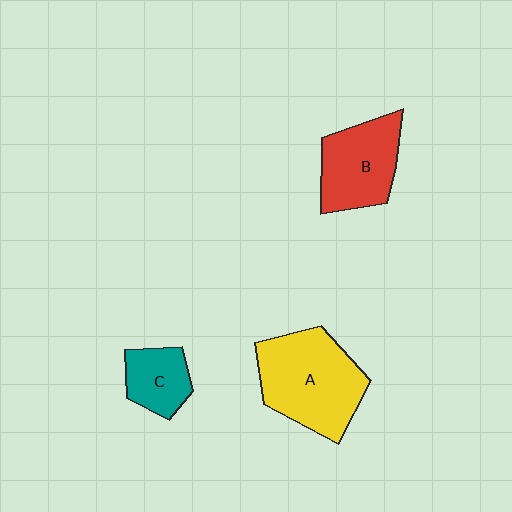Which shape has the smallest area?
Shape C (teal).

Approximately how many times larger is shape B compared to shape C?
Approximately 1.6 times.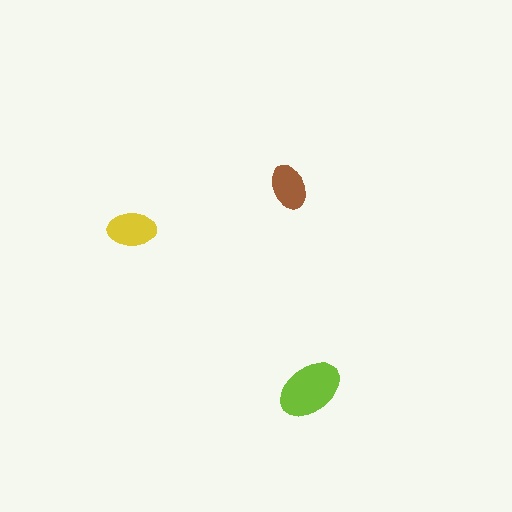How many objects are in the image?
There are 3 objects in the image.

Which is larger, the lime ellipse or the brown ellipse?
The lime one.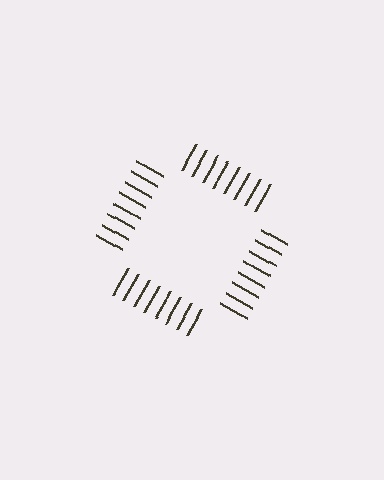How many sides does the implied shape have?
4 sides — the line-ends trace a square.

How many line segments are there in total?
32 — 8 along each of the 4 edges.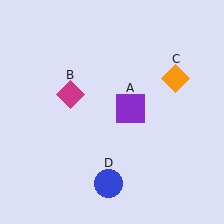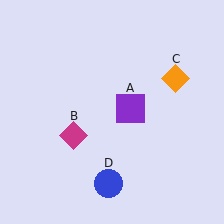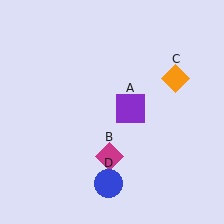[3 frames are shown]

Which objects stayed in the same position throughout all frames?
Purple square (object A) and orange diamond (object C) and blue circle (object D) remained stationary.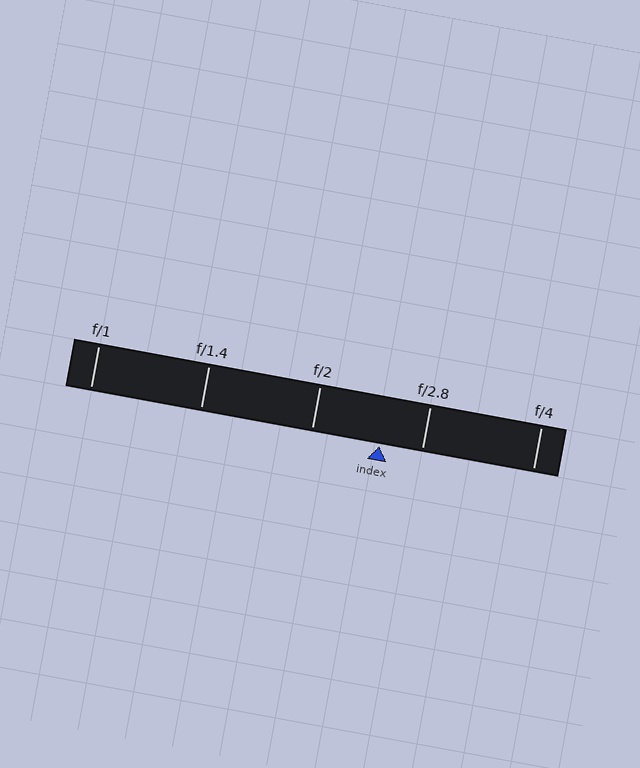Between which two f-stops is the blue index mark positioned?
The index mark is between f/2 and f/2.8.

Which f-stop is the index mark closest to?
The index mark is closest to f/2.8.